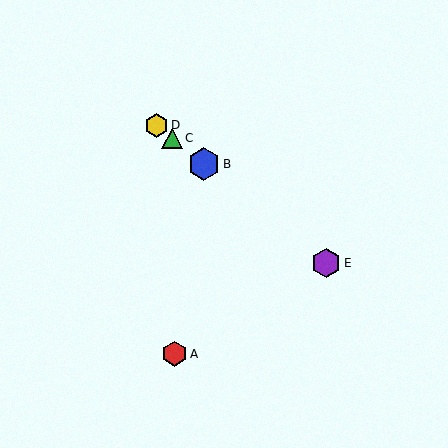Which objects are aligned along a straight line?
Objects B, C, D, E are aligned along a straight line.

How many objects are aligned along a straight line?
4 objects (B, C, D, E) are aligned along a straight line.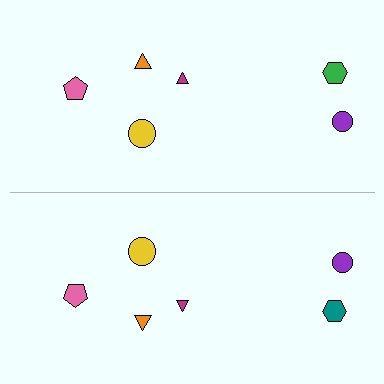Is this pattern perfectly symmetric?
No, the pattern is not perfectly symmetric. The teal hexagon on the bottom side breaks the symmetry — its mirror counterpart is green.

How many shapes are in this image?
There are 12 shapes in this image.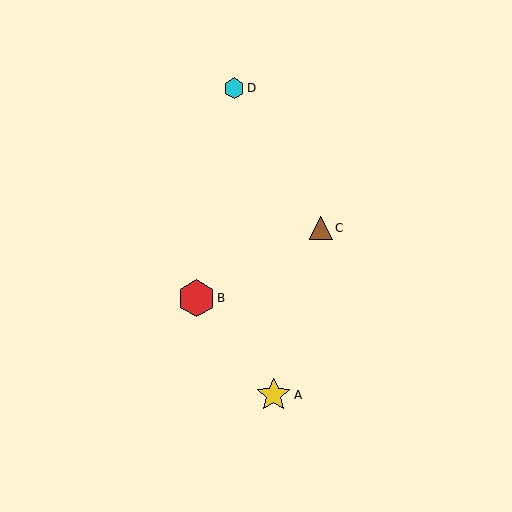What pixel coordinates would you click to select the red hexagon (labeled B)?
Click at (196, 298) to select the red hexagon B.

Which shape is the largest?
The red hexagon (labeled B) is the largest.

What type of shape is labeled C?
Shape C is a brown triangle.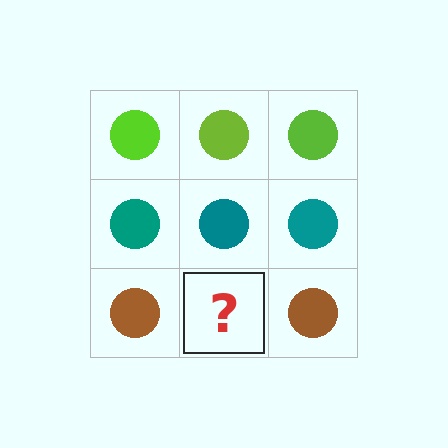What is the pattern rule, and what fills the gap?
The rule is that each row has a consistent color. The gap should be filled with a brown circle.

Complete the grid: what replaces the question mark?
The question mark should be replaced with a brown circle.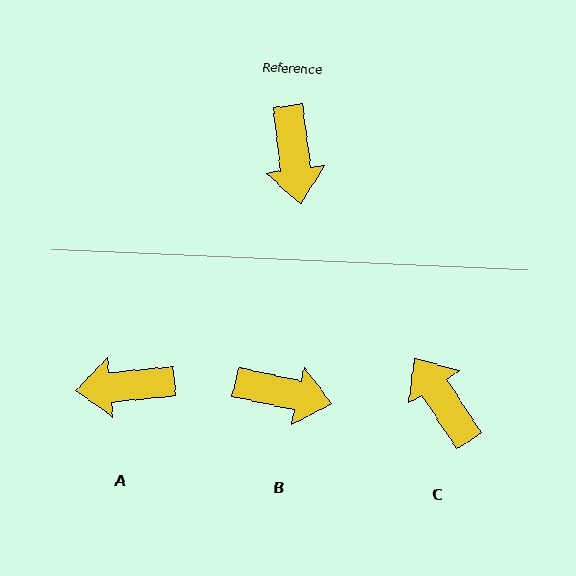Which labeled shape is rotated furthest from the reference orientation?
C, about 154 degrees away.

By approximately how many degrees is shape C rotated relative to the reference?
Approximately 154 degrees clockwise.